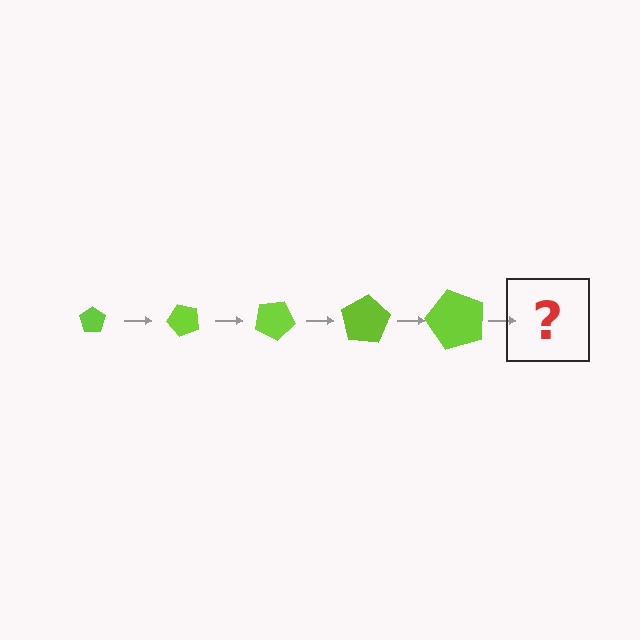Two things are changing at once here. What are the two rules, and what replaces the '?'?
The two rules are that the pentagon grows larger each step and it rotates 50 degrees each step. The '?' should be a pentagon, larger than the previous one and rotated 250 degrees from the start.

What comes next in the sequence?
The next element should be a pentagon, larger than the previous one and rotated 250 degrees from the start.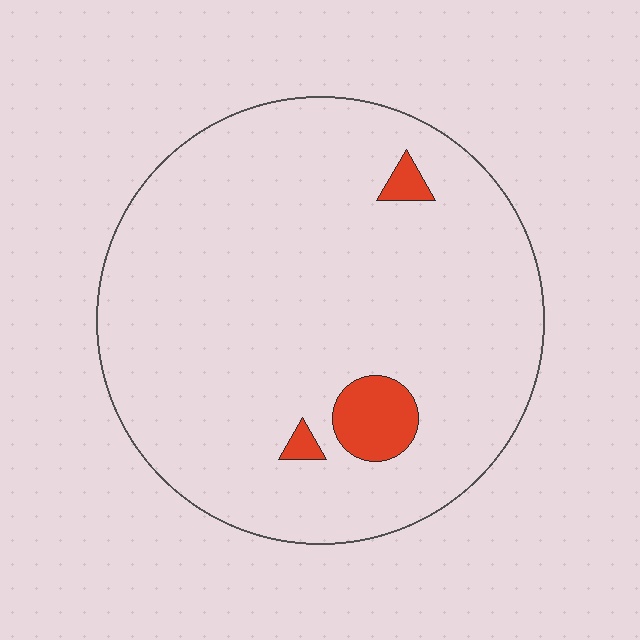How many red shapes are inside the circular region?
3.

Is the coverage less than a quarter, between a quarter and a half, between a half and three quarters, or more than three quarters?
Less than a quarter.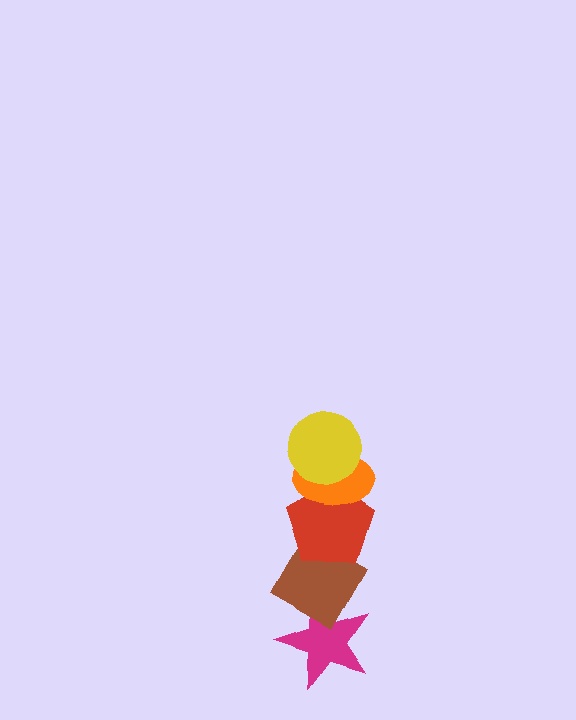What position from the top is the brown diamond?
The brown diamond is 4th from the top.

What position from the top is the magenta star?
The magenta star is 5th from the top.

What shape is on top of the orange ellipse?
The yellow circle is on top of the orange ellipse.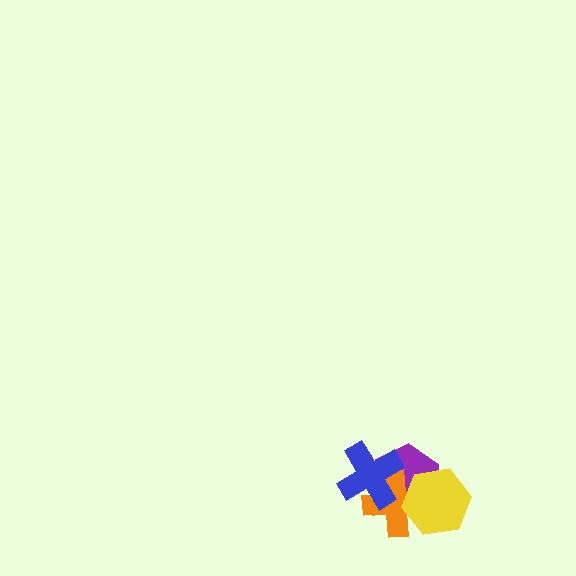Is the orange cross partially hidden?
Yes, it is partially covered by another shape.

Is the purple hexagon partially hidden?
Yes, it is partially covered by another shape.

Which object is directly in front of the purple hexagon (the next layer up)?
The orange cross is directly in front of the purple hexagon.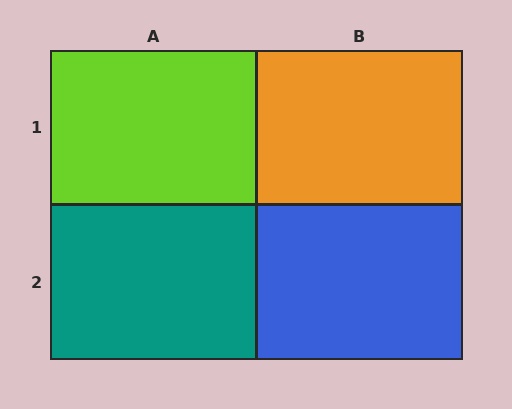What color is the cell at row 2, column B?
Blue.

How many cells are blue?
1 cell is blue.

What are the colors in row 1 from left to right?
Lime, orange.